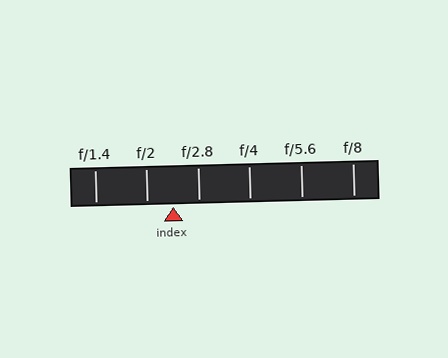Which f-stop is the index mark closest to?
The index mark is closest to f/2.8.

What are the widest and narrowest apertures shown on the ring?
The widest aperture shown is f/1.4 and the narrowest is f/8.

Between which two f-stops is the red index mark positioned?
The index mark is between f/2 and f/2.8.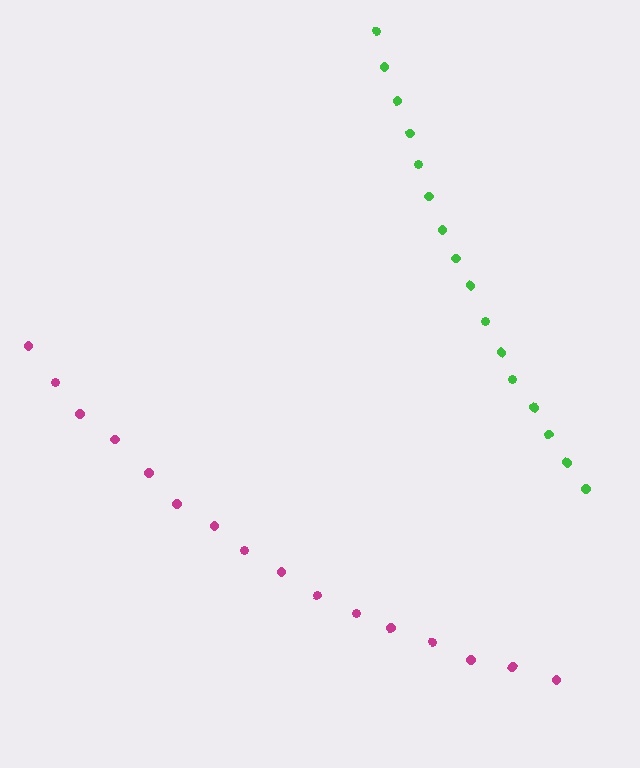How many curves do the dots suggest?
There are 2 distinct paths.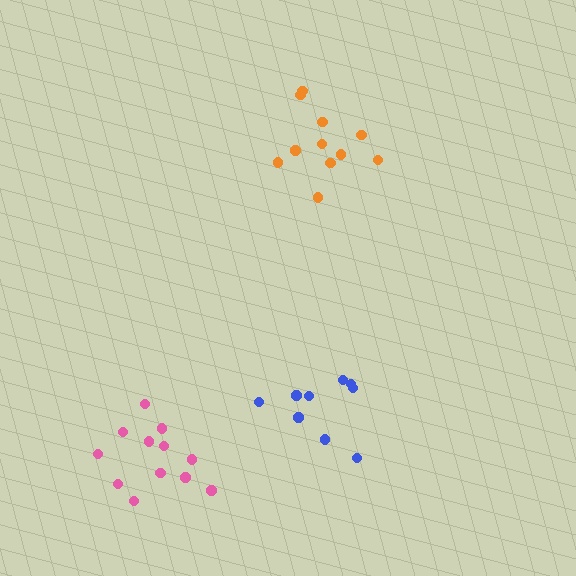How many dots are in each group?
Group 1: 9 dots, Group 2: 11 dots, Group 3: 12 dots (32 total).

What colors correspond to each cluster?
The clusters are colored: blue, orange, pink.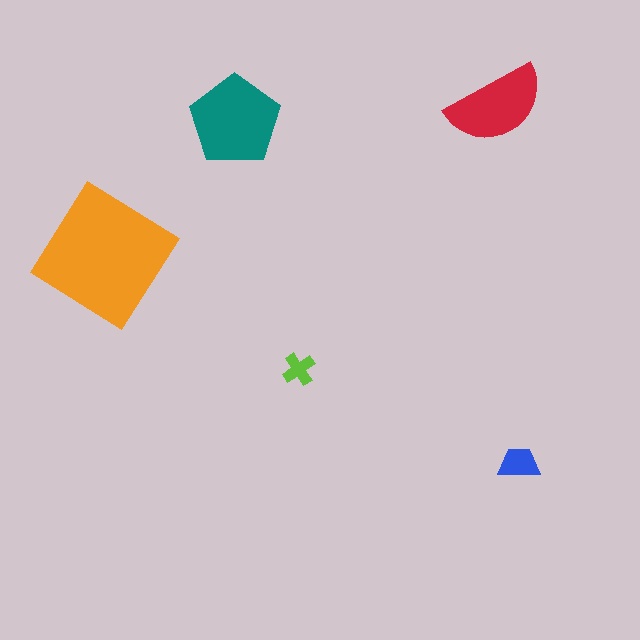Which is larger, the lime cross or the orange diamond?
The orange diamond.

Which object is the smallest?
The lime cross.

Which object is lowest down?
The blue trapezoid is bottommost.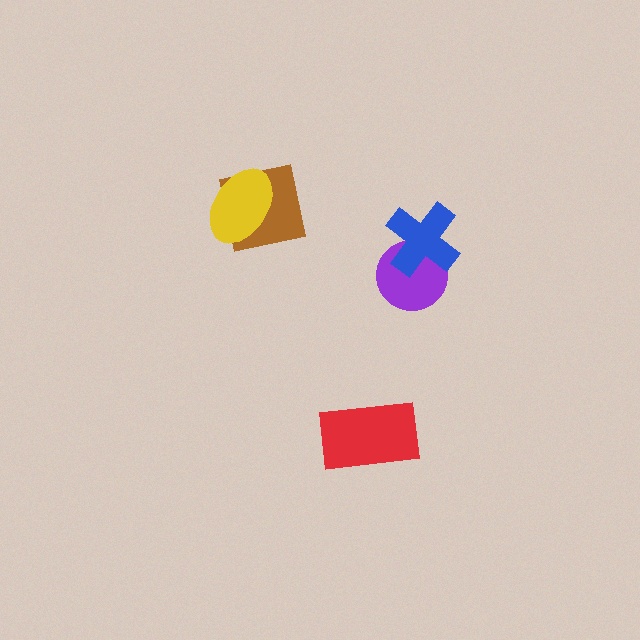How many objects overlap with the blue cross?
1 object overlaps with the blue cross.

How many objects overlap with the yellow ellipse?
1 object overlaps with the yellow ellipse.